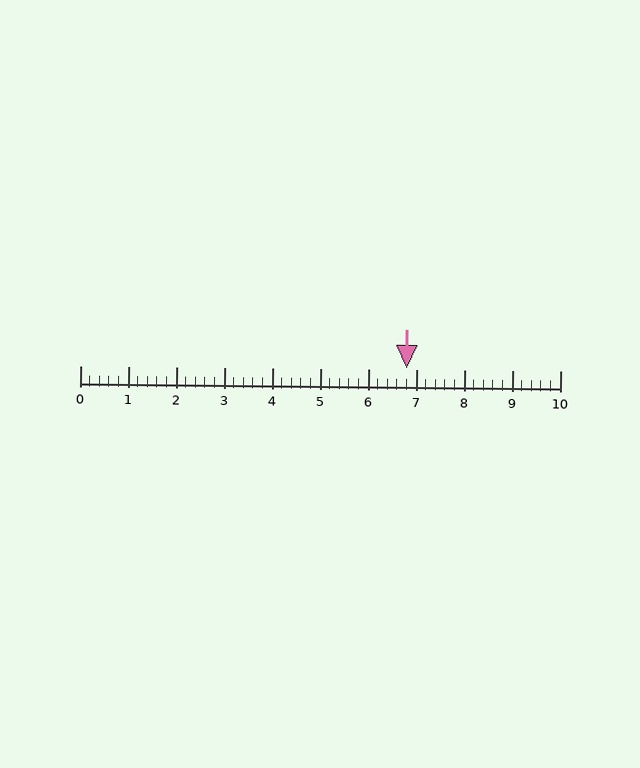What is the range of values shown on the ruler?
The ruler shows values from 0 to 10.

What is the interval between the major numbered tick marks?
The major tick marks are spaced 1 units apart.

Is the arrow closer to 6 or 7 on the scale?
The arrow is closer to 7.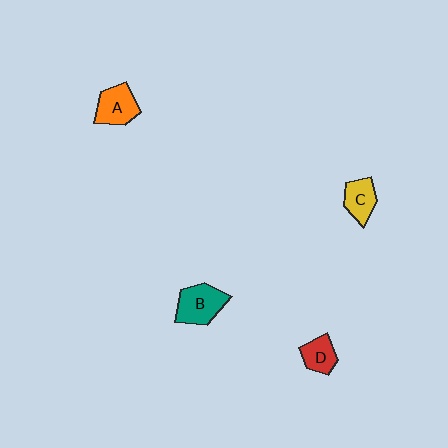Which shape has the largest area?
Shape B (teal).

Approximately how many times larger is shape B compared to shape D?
Approximately 1.6 times.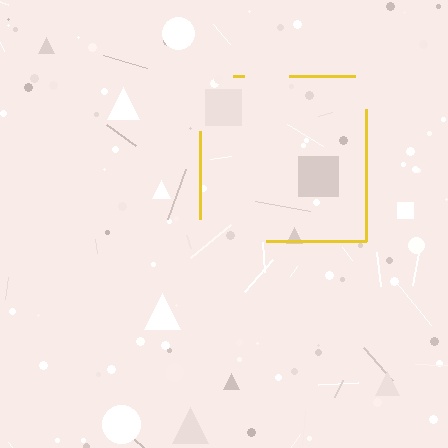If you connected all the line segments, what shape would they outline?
They would outline a square.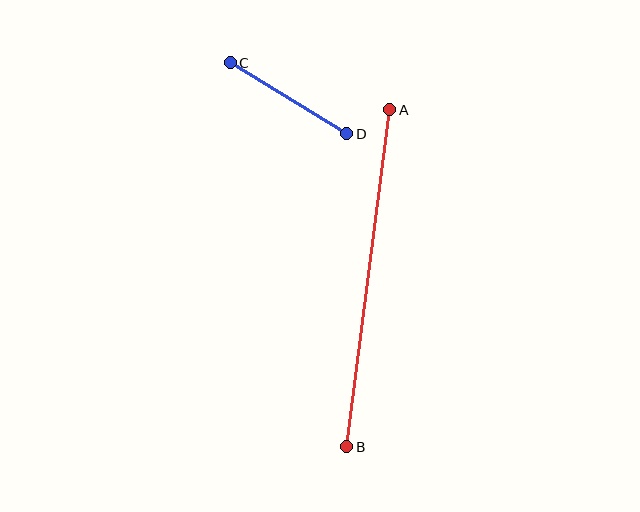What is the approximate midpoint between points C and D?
The midpoint is at approximately (289, 98) pixels.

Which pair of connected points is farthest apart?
Points A and B are farthest apart.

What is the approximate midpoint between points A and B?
The midpoint is at approximately (368, 278) pixels.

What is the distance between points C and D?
The distance is approximately 137 pixels.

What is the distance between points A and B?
The distance is approximately 339 pixels.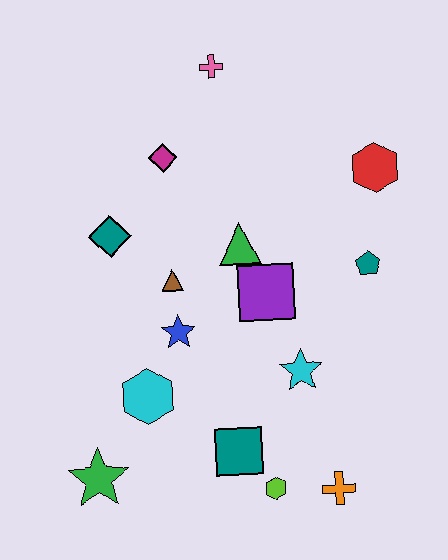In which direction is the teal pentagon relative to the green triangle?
The teal pentagon is to the right of the green triangle.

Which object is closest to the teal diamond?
The brown triangle is closest to the teal diamond.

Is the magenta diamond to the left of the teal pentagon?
Yes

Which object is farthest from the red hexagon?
The green star is farthest from the red hexagon.